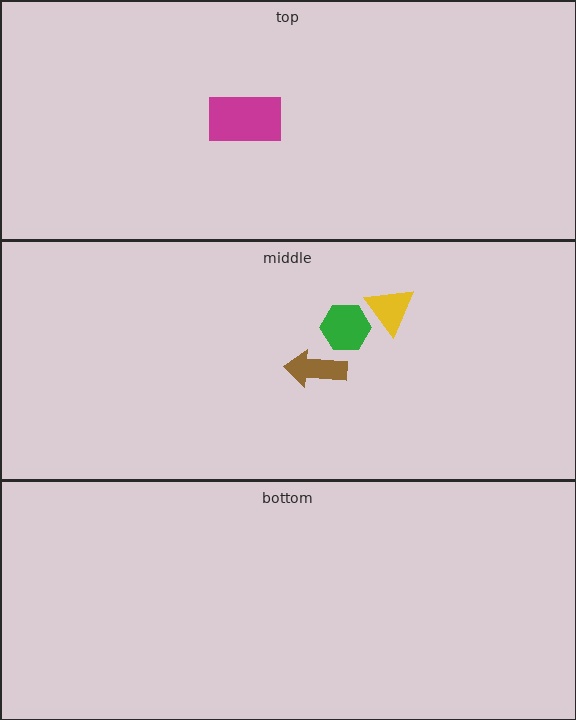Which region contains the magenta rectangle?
The top region.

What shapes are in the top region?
The magenta rectangle.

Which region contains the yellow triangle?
The middle region.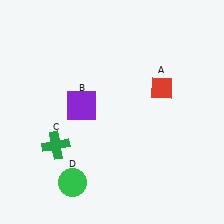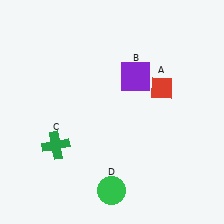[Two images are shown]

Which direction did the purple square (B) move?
The purple square (B) moved right.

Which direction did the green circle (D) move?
The green circle (D) moved right.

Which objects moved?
The objects that moved are: the purple square (B), the green circle (D).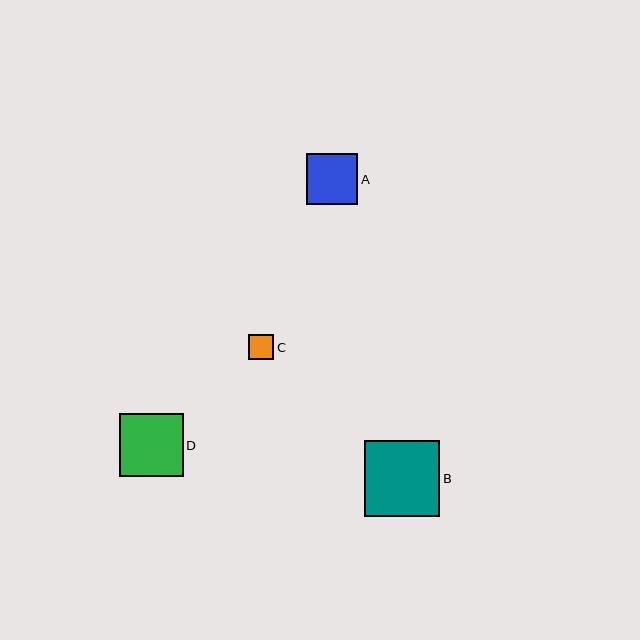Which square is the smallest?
Square C is the smallest with a size of approximately 25 pixels.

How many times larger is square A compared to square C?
Square A is approximately 2.0 times the size of square C.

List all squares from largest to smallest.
From largest to smallest: B, D, A, C.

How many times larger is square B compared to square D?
Square B is approximately 1.2 times the size of square D.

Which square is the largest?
Square B is the largest with a size of approximately 75 pixels.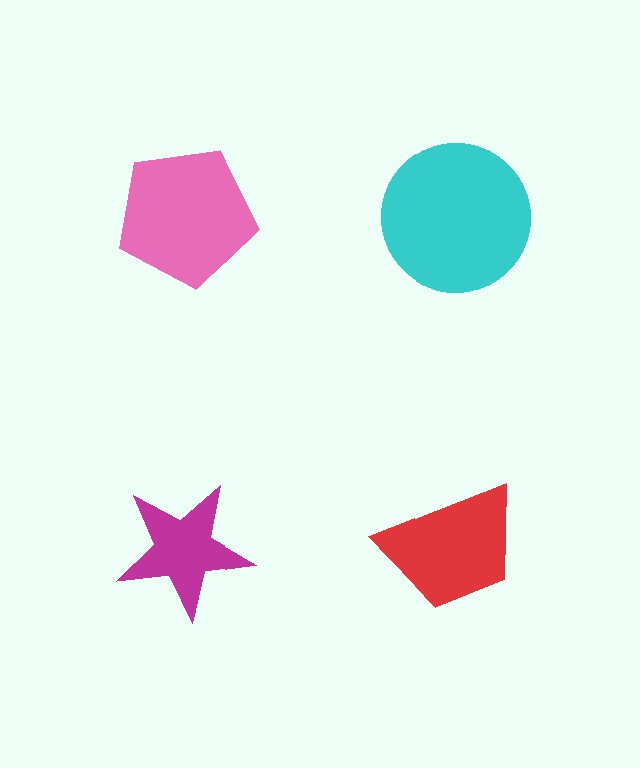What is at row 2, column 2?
A red trapezoid.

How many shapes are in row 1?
2 shapes.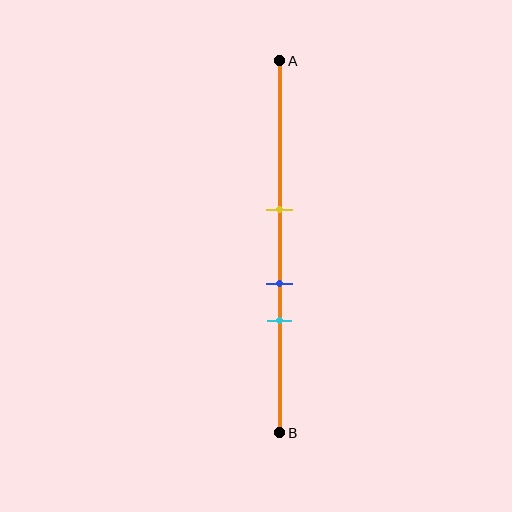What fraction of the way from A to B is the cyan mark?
The cyan mark is approximately 70% (0.7) of the way from A to B.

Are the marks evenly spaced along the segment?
Yes, the marks are approximately evenly spaced.